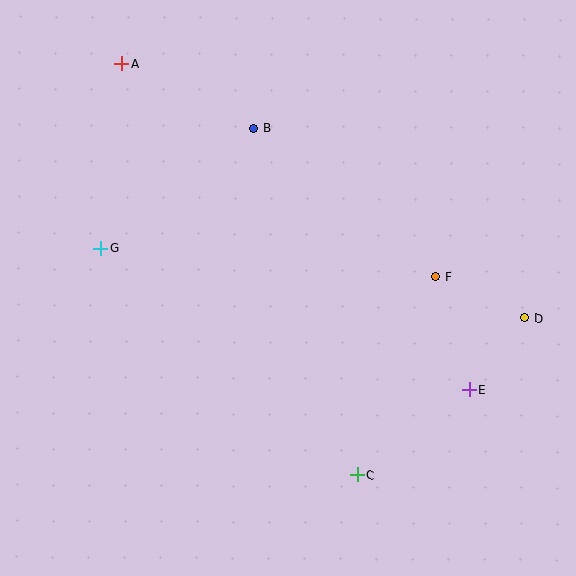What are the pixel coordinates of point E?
Point E is at (469, 390).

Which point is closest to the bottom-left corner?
Point G is closest to the bottom-left corner.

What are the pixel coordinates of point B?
Point B is at (254, 128).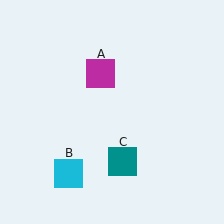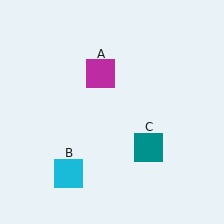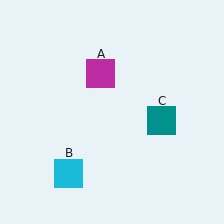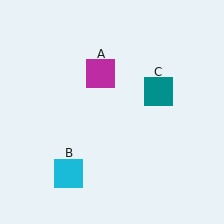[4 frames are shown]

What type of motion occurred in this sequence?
The teal square (object C) rotated counterclockwise around the center of the scene.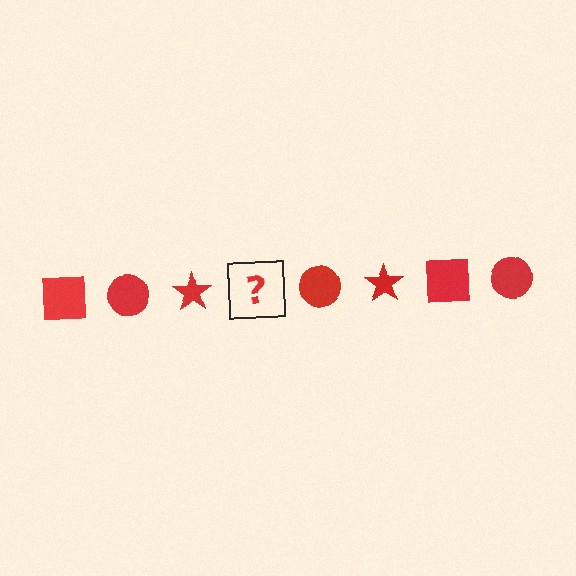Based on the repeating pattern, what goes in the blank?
The blank should be a red square.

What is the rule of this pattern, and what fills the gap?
The rule is that the pattern cycles through square, circle, star shapes in red. The gap should be filled with a red square.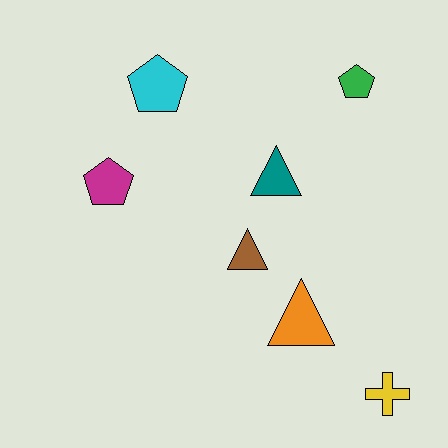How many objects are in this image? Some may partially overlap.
There are 7 objects.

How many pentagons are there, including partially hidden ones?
There are 3 pentagons.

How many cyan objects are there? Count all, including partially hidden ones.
There is 1 cyan object.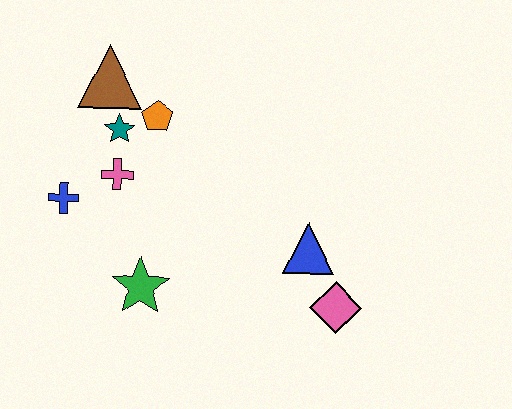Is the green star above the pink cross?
No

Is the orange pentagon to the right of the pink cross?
Yes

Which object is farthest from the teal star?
The pink diamond is farthest from the teal star.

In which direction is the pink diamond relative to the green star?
The pink diamond is to the right of the green star.